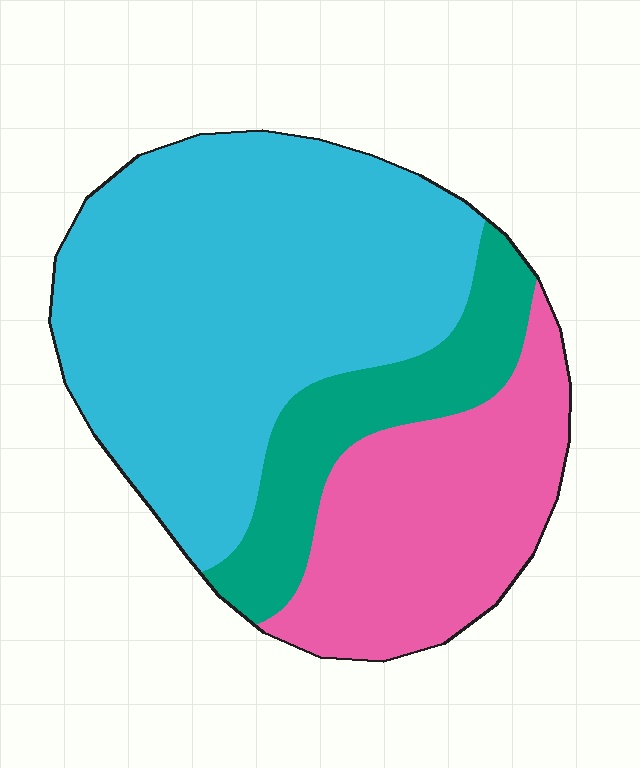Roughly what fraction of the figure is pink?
Pink covers about 30% of the figure.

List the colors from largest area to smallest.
From largest to smallest: cyan, pink, teal.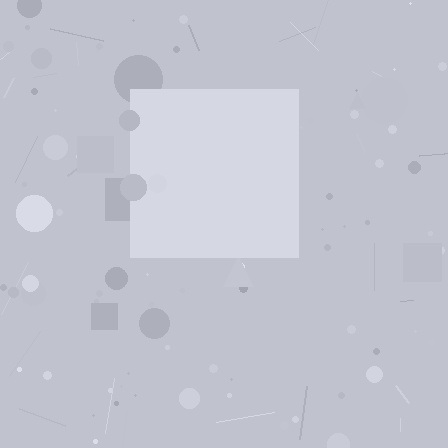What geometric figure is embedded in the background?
A square is embedded in the background.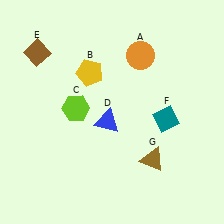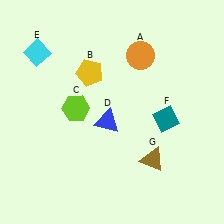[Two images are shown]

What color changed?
The diamond (E) changed from brown in Image 1 to cyan in Image 2.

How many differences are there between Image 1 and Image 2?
There is 1 difference between the two images.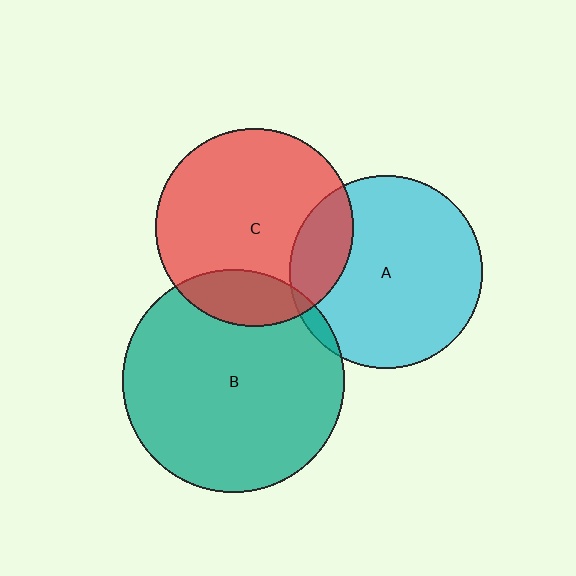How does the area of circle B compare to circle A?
Approximately 1.3 times.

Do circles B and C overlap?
Yes.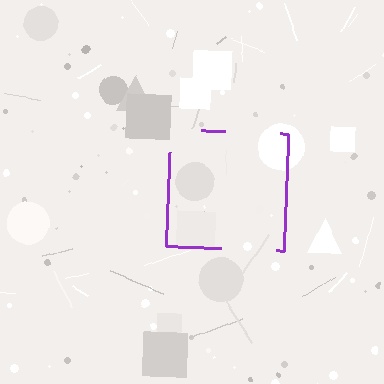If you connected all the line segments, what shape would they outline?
They would outline a square.